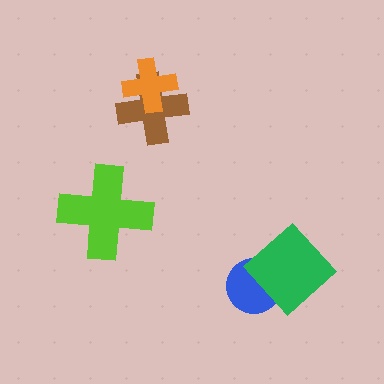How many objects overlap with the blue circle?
1 object overlaps with the blue circle.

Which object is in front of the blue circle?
The green diamond is in front of the blue circle.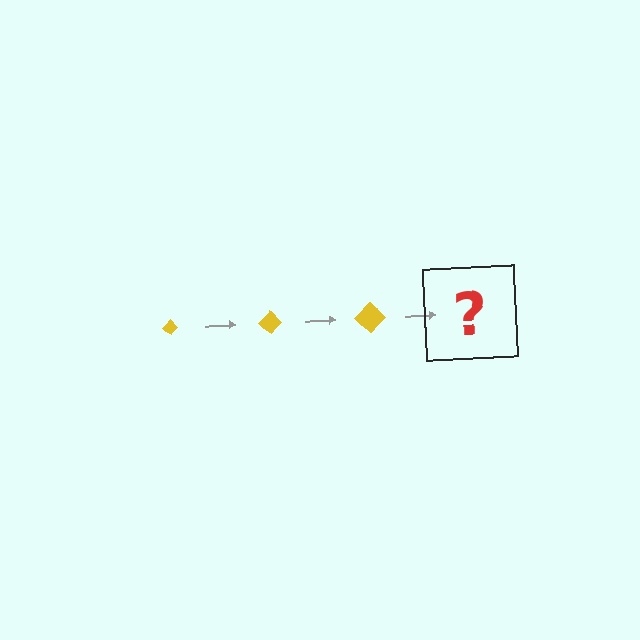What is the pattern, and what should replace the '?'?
The pattern is that the diamond gets progressively larger each step. The '?' should be a yellow diamond, larger than the previous one.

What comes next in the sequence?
The next element should be a yellow diamond, larger than the previous one.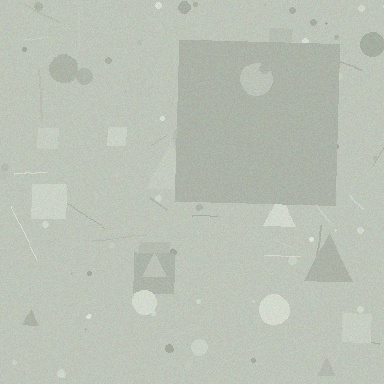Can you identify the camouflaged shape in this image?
The camouflaged shape is a square.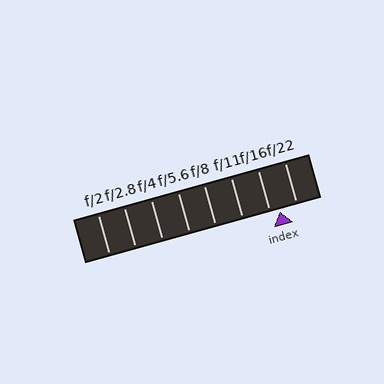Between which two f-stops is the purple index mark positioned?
The index mark is between f/16 and f/22.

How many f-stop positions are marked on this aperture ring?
There are 8 f-stop positions marked.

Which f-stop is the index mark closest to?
The index mark is closest to f/16.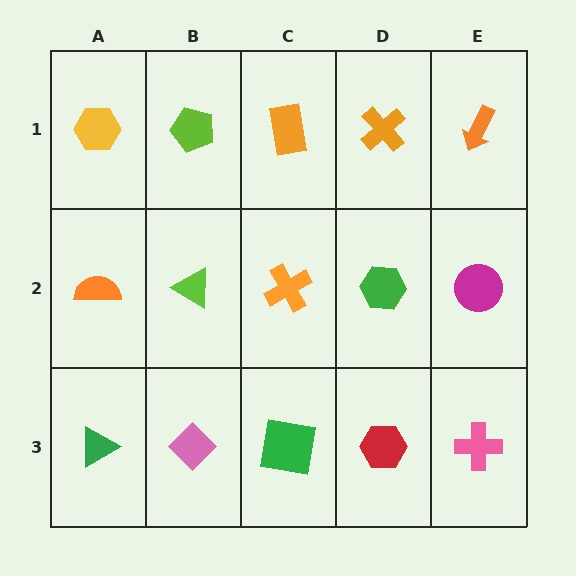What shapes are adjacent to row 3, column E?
A magenta circle (row 2, column E), a red hexagon (row 3, column D).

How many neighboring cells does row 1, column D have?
3.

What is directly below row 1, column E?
A magenta circle.